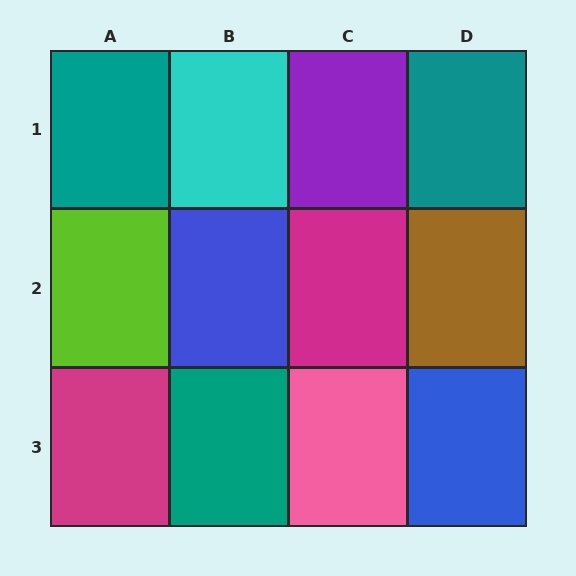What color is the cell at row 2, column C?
Magenta.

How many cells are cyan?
1 cell is cyan.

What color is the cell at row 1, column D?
Teal.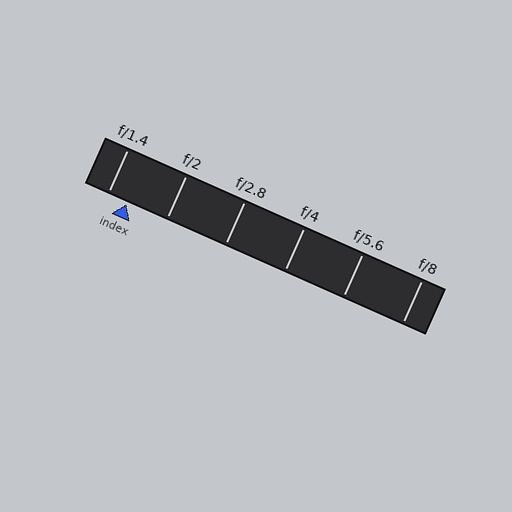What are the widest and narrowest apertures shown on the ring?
The widest aperture shown is f/1.4 and the narrowest is f/8.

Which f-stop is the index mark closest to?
The index mark is closest to f/1.4.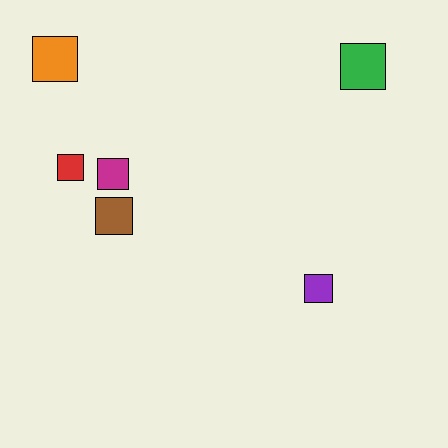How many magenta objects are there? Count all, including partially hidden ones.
There is 1 magenta object.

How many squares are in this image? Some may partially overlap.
There are 6 squares.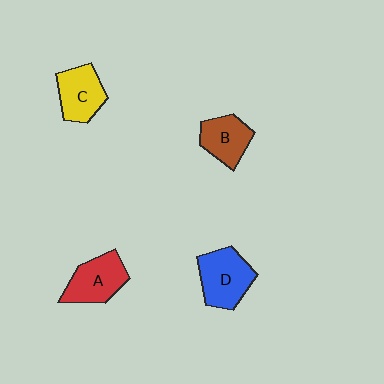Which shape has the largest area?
Shape D (blue).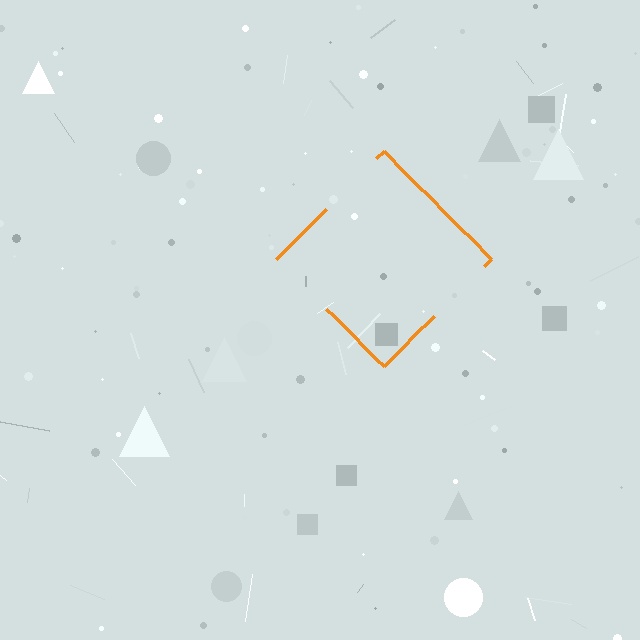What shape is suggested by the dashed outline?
The dashed outline suggests a diamond.